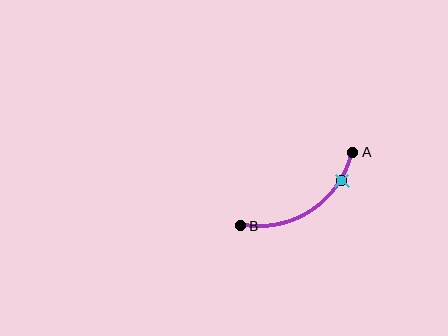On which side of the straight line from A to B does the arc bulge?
The arc bulges below the straight line connecting A and B.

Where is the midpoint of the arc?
The arc midpoint is the point on the curve farthest from the straight line joining A and B. It sits below that line.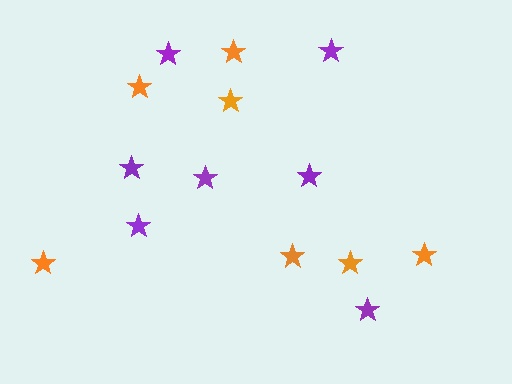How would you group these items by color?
There are 2 groups: one group of purple stars (7) and one group of orange stars (7).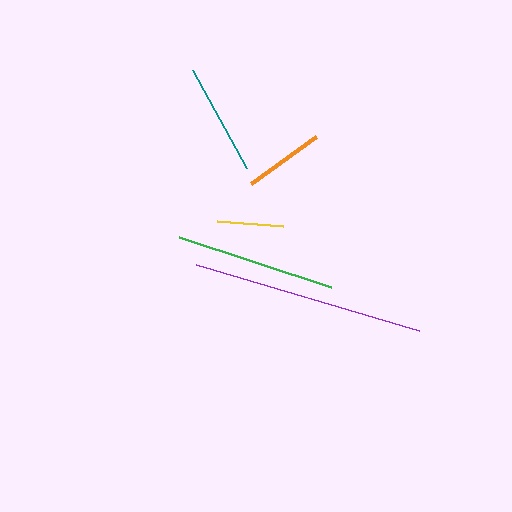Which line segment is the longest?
The purple line is the longest at approximately 233 pixels.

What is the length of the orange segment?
The orange segment is approximately 80 pixels long.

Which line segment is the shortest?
The yellow line is the shortest at approximately 66 pixels.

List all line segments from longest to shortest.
From longest to shortest: purple, green, teal, orange, yellow.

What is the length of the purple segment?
The purple segment is approximately 233 pixels long.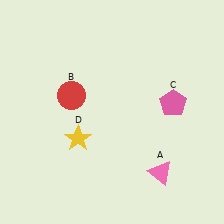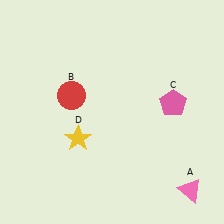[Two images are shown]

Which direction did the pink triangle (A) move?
The pink triangle (A) moved right.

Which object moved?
The pink triangle (A) moved right.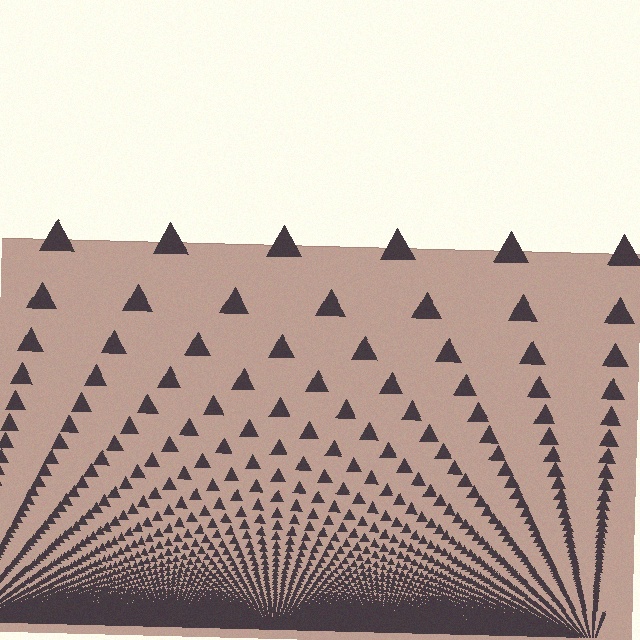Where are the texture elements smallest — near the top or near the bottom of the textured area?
Near the bottom.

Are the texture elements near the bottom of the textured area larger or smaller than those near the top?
Smaller. The gradient is inverted — elements near the bottom are smaller and denser.